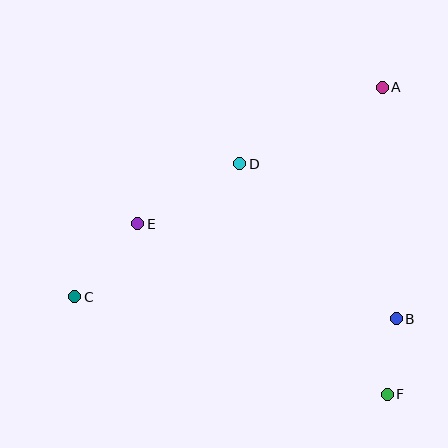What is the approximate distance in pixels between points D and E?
The distance between D and E is approximately 119 pixels.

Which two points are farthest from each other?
Points A and C are farthest from each other.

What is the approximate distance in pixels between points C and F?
The distance between C and F is approximately 327 pixels.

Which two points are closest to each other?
Points B and F are closest to each other.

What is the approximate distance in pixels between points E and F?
The distance between E and F is approximately 302 pixels.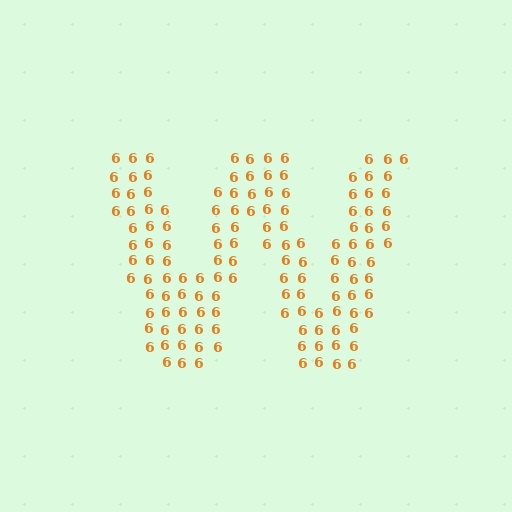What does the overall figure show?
The overall figure shows the letter W.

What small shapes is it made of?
It is made of small digit 6's.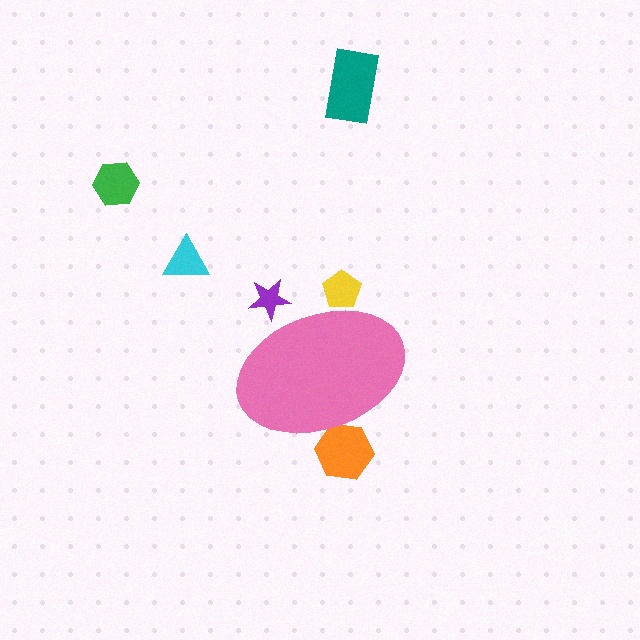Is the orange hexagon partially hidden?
Yes, the orange hexagon is partially hidden behind the pink ellipse.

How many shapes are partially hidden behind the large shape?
3 shapes are partially hidden.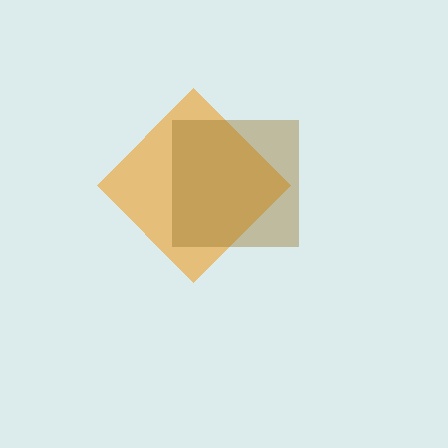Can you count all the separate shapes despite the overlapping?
Yes, there are 2 separate shapes.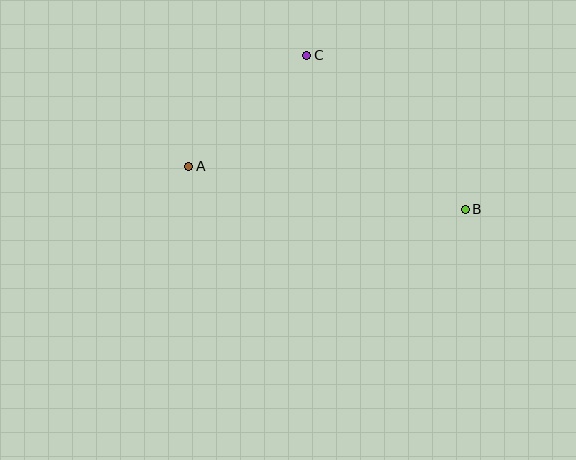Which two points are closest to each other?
Points A and C are closest to each other.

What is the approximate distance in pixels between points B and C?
The distance between B and C is approximately 221 pixels.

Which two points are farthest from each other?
Points A and B are farthest from each other.